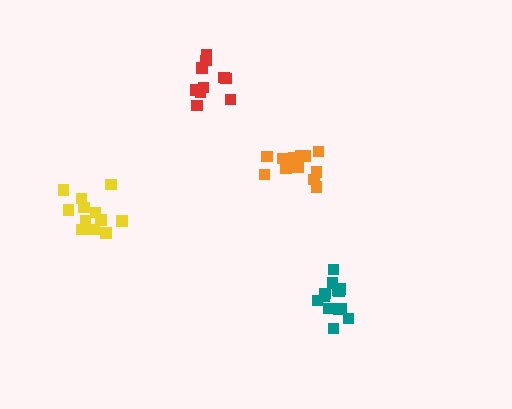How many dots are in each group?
Group 1: 13 dots, Group 2: 10 dots, Group 3: 12 dots, Group 4: 12 dots (47 total).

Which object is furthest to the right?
The teal cluster is rightmost.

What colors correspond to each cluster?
The clusters are colored: teal, red, orange, yellow.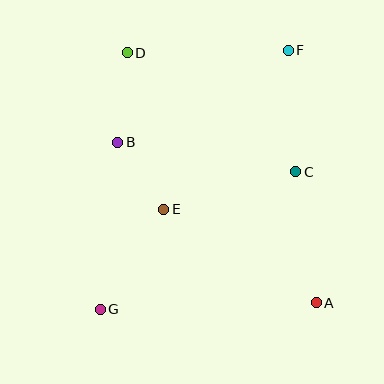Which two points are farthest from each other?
Points F and G are farthest from each other.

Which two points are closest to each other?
Points B and E are closest to each other.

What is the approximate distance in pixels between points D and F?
The distance between D and F is approximately 161 pixels.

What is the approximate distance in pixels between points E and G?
The distance between E and G is approximately 118 pixels.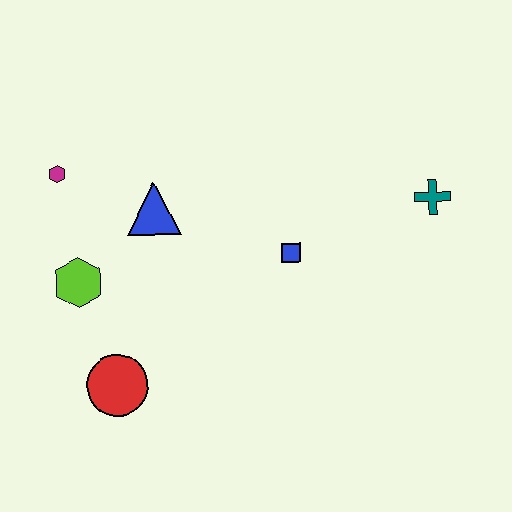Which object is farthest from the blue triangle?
The teal cross is farthest from the blue triangle.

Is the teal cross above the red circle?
Yes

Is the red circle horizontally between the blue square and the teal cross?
No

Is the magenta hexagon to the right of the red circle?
No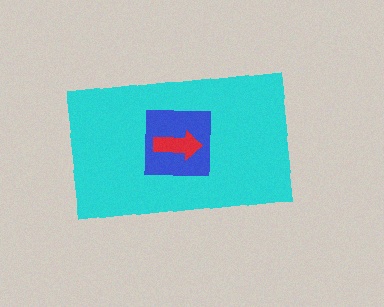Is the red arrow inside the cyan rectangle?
Yes.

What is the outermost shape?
The cyan rectangle.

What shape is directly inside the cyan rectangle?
The blue square.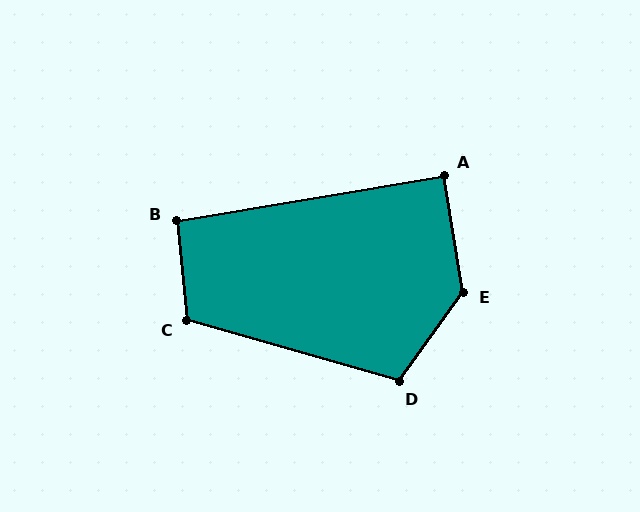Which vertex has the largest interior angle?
E, at approximately 135 degrees.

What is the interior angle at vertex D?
Approximately 110 degrees (obtuse).